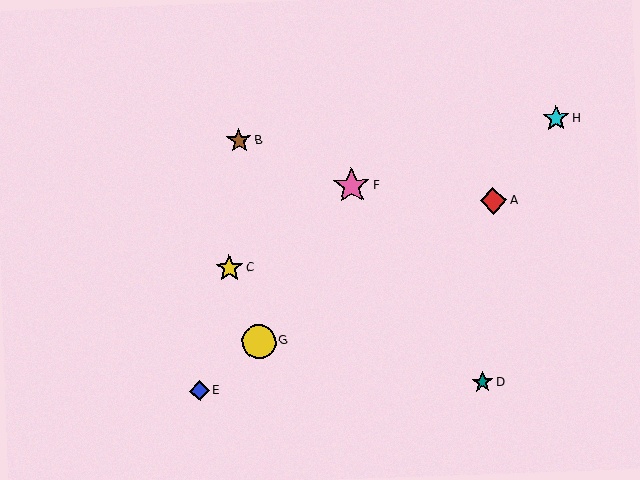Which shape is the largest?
The pink star (labeled F) is the largest.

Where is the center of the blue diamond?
The center of the blue diamond is at (199, 390).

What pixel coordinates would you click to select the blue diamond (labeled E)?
Click at (199, 390) to select the blue diamond E.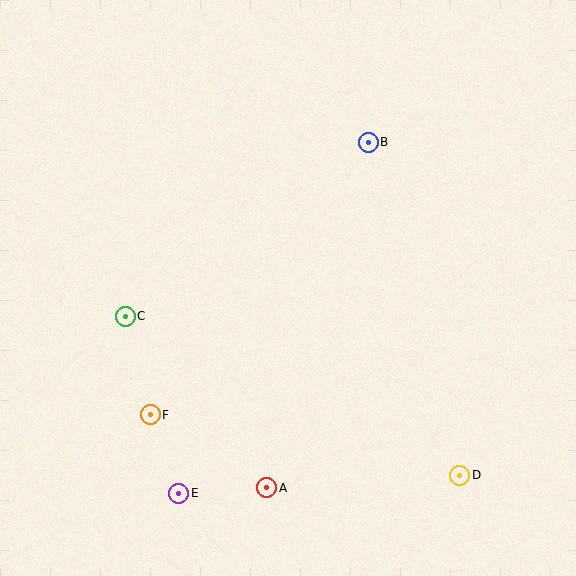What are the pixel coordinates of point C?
Point C is at (125, 316).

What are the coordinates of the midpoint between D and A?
The midpoint between D and A is at (363, 482).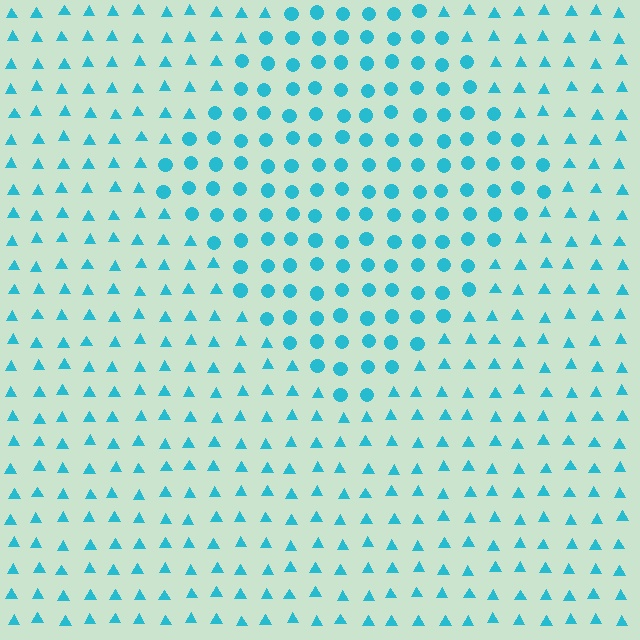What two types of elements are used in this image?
The image uses circles inside the diamond region and triangles outside it.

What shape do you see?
I see a diamond.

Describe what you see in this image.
The image is filled with small cyan elements arranged in a uniform grid. A diamond-shaped region contains circles, while the surrounding area contains triangles. The boundary is defined purely by the change in element shape.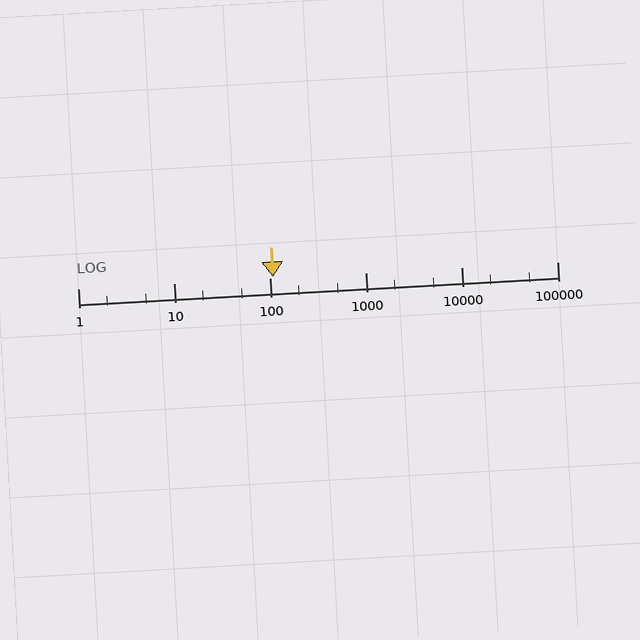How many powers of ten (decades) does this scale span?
The scale spans 5 decades, from 1 to 100000.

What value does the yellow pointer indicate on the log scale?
The pointer indicates approximately 110.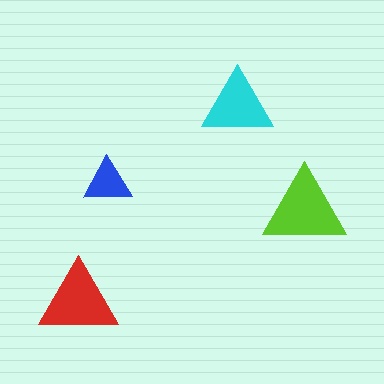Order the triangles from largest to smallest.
the lime one, the red one, the cyan one, the blue one.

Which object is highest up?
The cyan triangle is topmost.